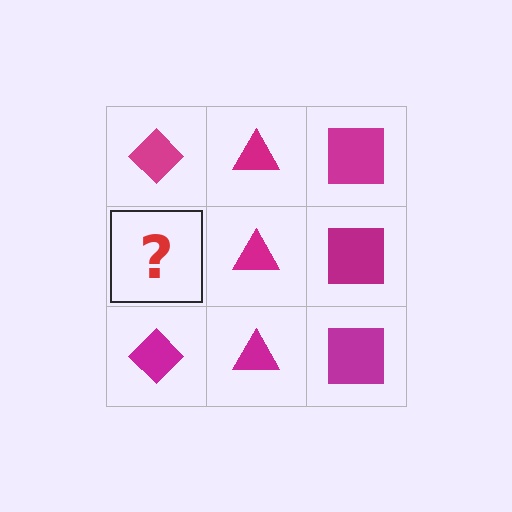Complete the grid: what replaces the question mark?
The question mark should be replaced with a magenta diamond.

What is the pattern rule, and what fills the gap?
The rule is that each column has a consistent shape. The gap should be filled with a magenta diamond.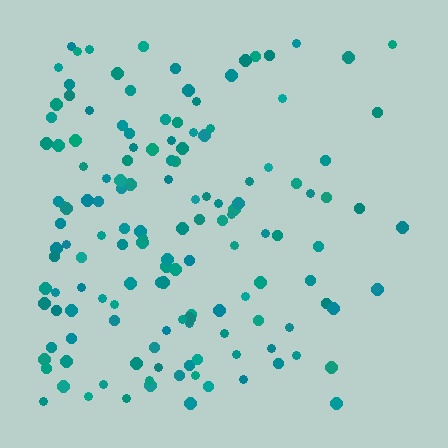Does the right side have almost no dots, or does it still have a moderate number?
Still a moderate number, just noticeably fewer than the left.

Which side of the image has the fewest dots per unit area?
The right.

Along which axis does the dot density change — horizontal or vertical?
Horizontal.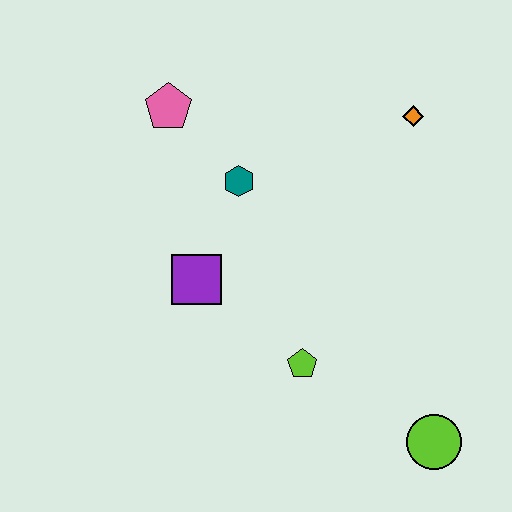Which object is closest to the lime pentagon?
The purple square is closest to the lime pentagon.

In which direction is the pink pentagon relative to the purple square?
The pink pentagon is above the purple square.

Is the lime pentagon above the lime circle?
Yes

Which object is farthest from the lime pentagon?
The pink pentagon is farthest from the lime pentagon.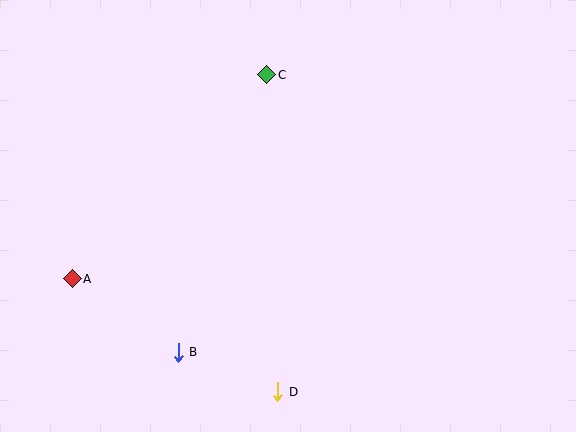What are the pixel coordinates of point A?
Point A is at (72, 279).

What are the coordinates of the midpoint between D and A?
The midpoint between D and A is at (175, 335).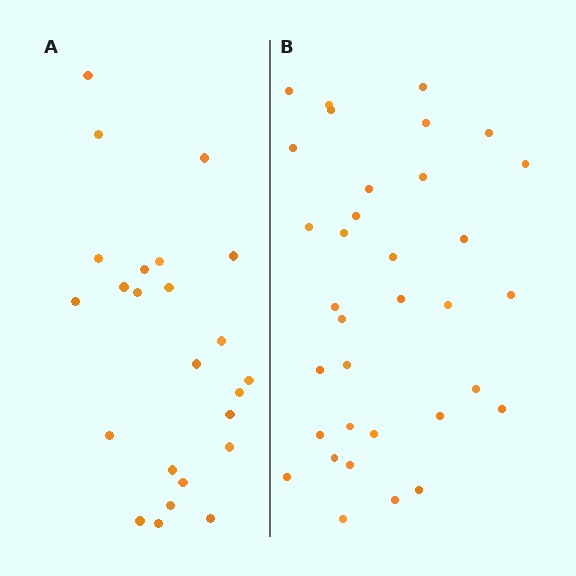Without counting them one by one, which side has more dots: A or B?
Region B (the right region) has more dots.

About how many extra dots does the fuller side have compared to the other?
Region B has roughly 10 or so more dots than region A.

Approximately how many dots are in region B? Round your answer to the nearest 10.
About 30 dots. (The exact count is 34, which rounds to 30.)